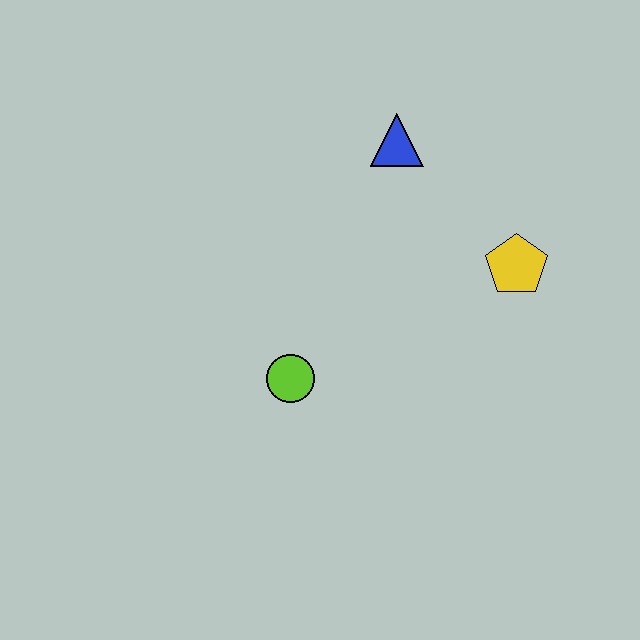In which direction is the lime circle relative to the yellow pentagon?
The lime circle is to the left of the yellow pentagon.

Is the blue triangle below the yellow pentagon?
No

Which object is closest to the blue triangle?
The yellow pentagon is closest to the blue triangle.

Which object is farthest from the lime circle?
The blue triangle is farthest from the lime circle.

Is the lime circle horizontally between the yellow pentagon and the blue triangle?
No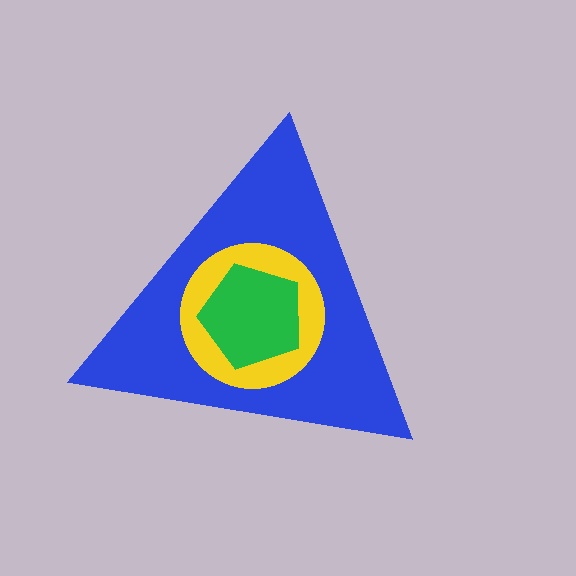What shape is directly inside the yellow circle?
The green pentagon.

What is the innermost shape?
The green pentagon.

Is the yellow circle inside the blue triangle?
Yes.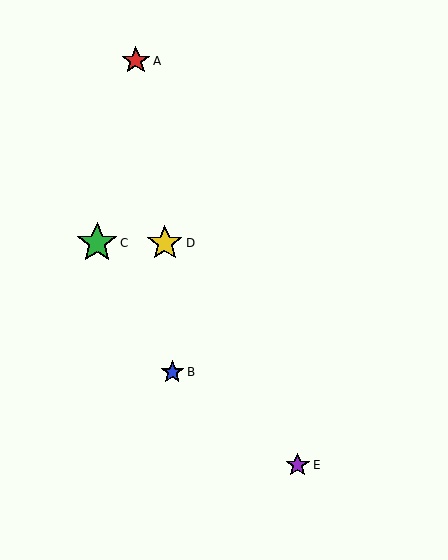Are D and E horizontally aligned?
No, D is at y≈243 and E is at y≈465.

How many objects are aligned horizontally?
2 objects (C, D) are aligned horizontally.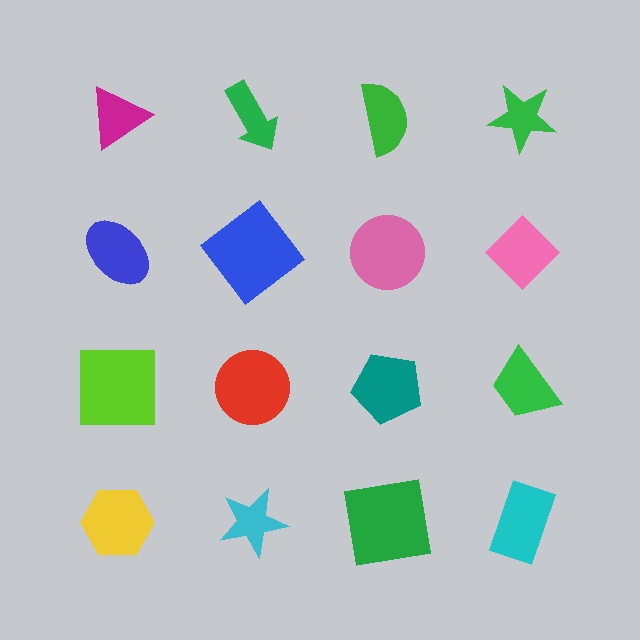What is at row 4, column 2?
A cyan star.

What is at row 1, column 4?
A green star.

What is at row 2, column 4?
A pink diamond.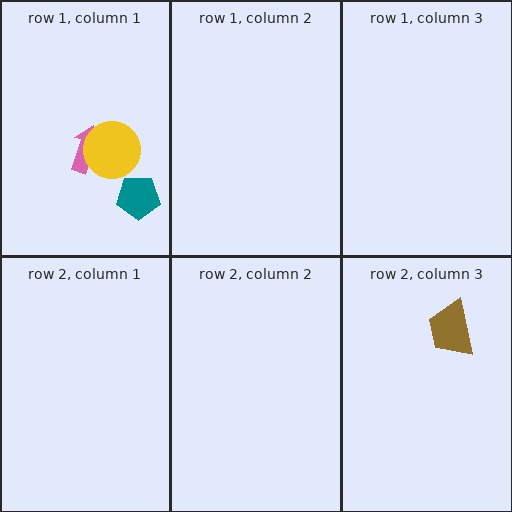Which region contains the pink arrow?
The row 1, column 1 region.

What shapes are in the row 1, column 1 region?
The pink arrow, the teal pentagon, the yellow circle.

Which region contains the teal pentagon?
The row 1, column 1 region.